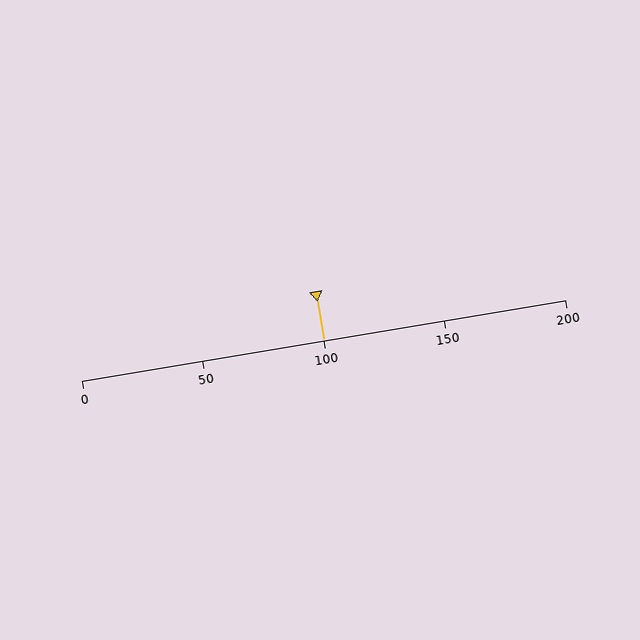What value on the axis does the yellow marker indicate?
The marker indicates approximately 100.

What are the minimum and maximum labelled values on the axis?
The axis runs from 0 to 200.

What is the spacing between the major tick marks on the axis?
The major ticks are spaced 50 apart.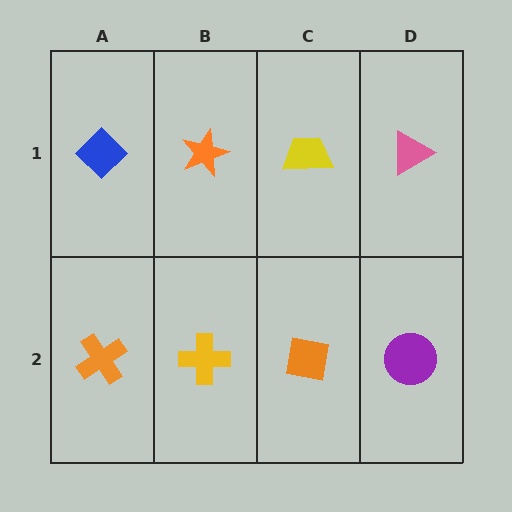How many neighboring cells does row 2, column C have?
3.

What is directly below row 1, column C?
An orange square.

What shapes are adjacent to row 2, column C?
A yellow trapezoid (row 1, column C), a yellow cross (row 2, column B), a purple circle (row 2, column D).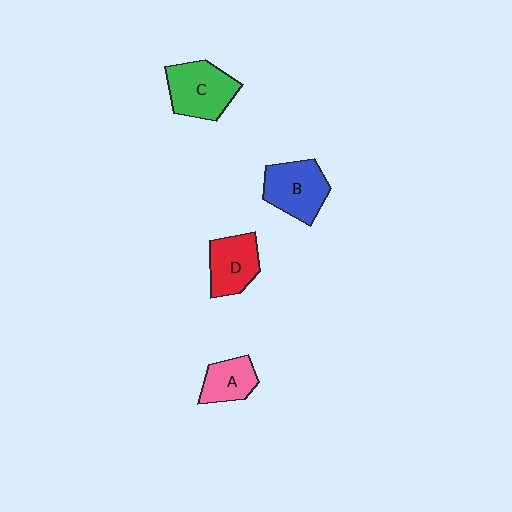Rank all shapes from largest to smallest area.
From largest to smallest: C (green), B (blue), D (red), A (pink).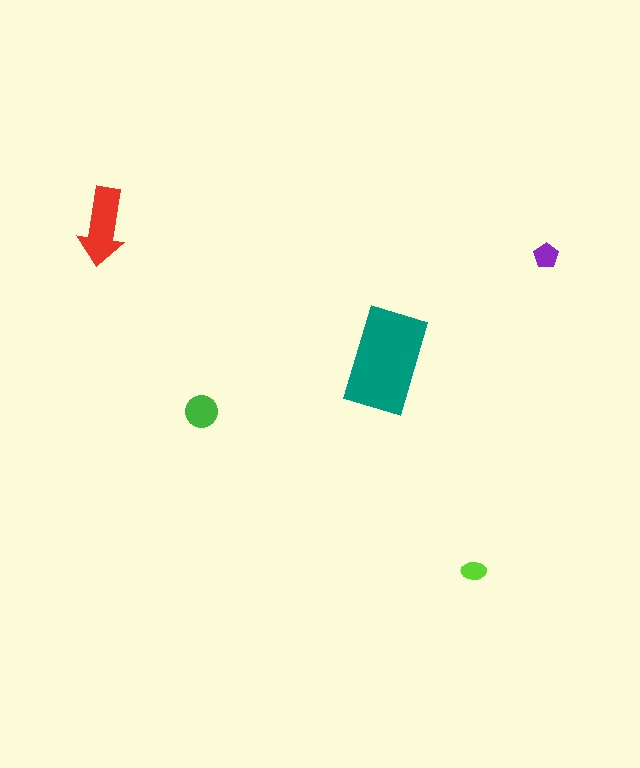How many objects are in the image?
There are 5 objects in the image.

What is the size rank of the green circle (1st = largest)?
3rd.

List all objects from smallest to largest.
The lime ellipse, the purple pentagon, the green circle, the red arrow, the teal rectangle.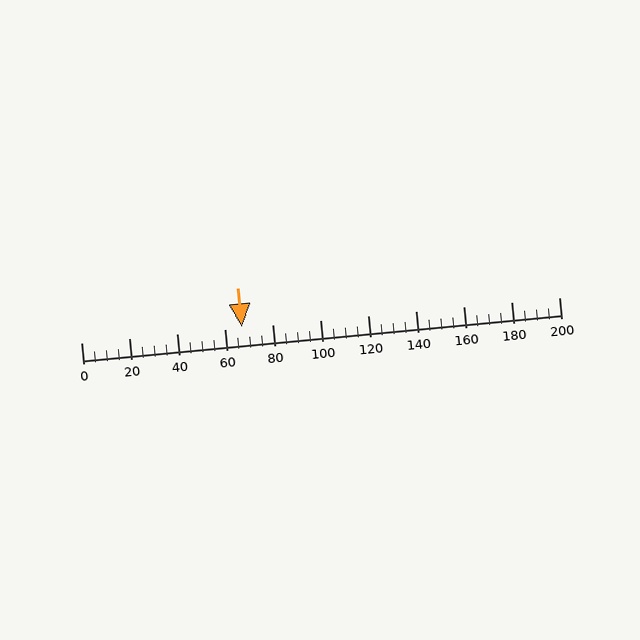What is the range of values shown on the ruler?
The ruler shows values from 0 to 200.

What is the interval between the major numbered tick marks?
The major tick marks are spaced 20 units apart.